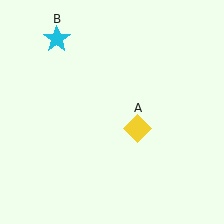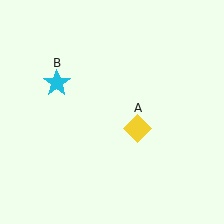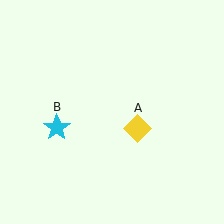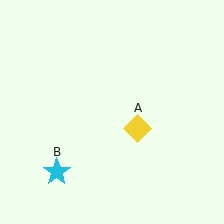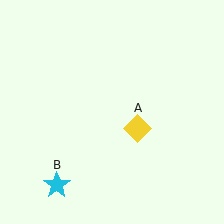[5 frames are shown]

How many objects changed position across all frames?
1 object changed position: cyan star (object B).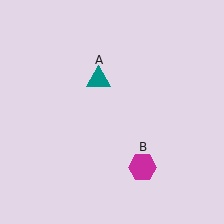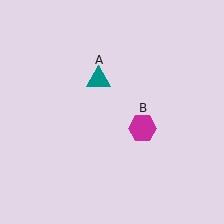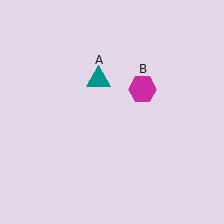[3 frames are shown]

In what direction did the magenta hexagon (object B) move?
The magenta hexagon (object B) moved up.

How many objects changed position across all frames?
1 object changed position: magenta hexagon (object B).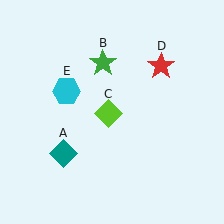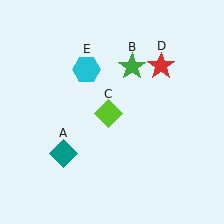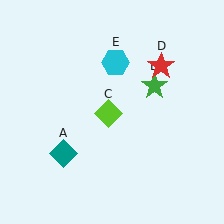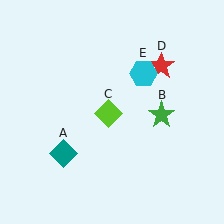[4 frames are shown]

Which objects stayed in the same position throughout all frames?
Teal diamond (object A) and lime diamond (object C) and red star (object D) remained stationary.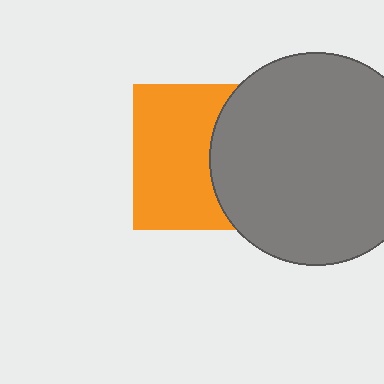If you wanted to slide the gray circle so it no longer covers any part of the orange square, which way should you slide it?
Slide it right — that is the most direct way to separate the two shapes.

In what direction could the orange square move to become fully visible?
The orange square could move left. That would shift it out from behind the gray circle entirely.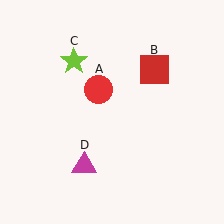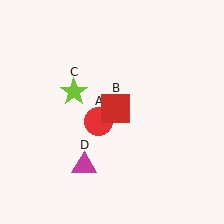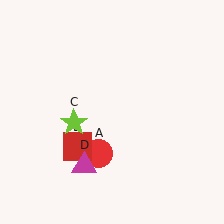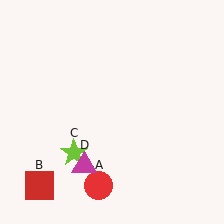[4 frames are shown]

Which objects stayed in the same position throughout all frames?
Magenta triangle (object D) remained stationary.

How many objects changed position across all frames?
3 objects changed position: red circle (object A), red square (object B), lime star (object C).